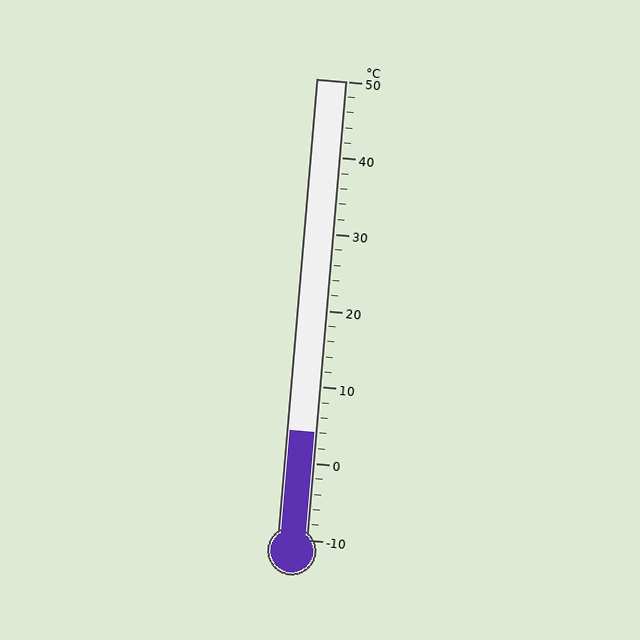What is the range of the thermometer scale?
The thermometer scale ranges from -10°C to 50°C.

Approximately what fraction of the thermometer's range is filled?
The thermometer is filled to approximately 25% of its range.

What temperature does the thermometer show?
The thermometer shows approximately 4°C.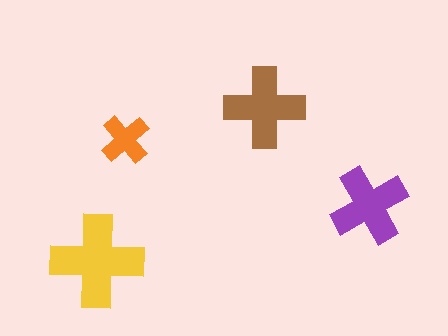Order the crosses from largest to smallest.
the yellow one, the brown one, the purple one, the orange one.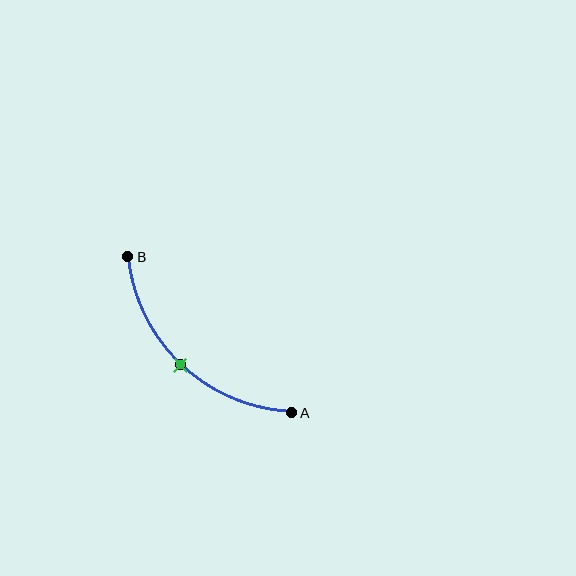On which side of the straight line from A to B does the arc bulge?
The arc bulges below and to the left of the straight line connecting A and B.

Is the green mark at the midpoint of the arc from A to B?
Yes. The green mark lies on the arc at equal arc-length from both A and B — it is the arc midpoint.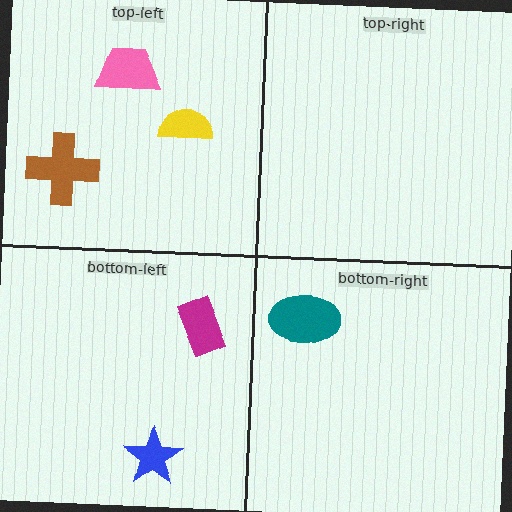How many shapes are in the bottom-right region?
1.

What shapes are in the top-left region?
The yellow semicircle, the pink trapezoid, the brown cross.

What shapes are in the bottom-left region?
The magenta rectangle, the blue star.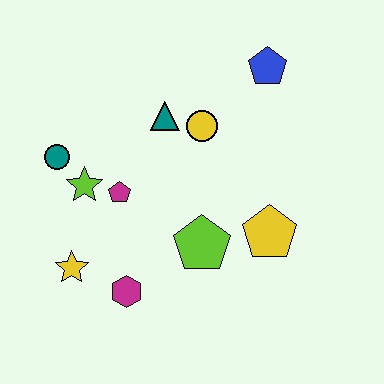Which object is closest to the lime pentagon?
The yellow pentagon is closest to the lime pentagon.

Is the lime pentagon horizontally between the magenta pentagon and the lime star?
No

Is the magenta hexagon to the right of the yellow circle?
No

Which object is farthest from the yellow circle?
The yellow star is farthest from the yellow circle.